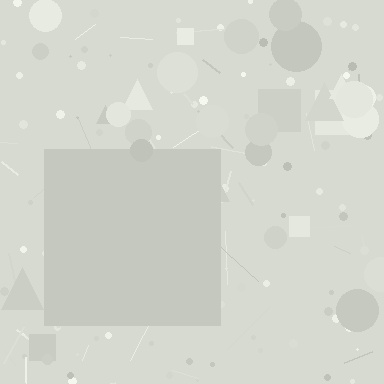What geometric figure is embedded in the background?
A square is embedded in the background.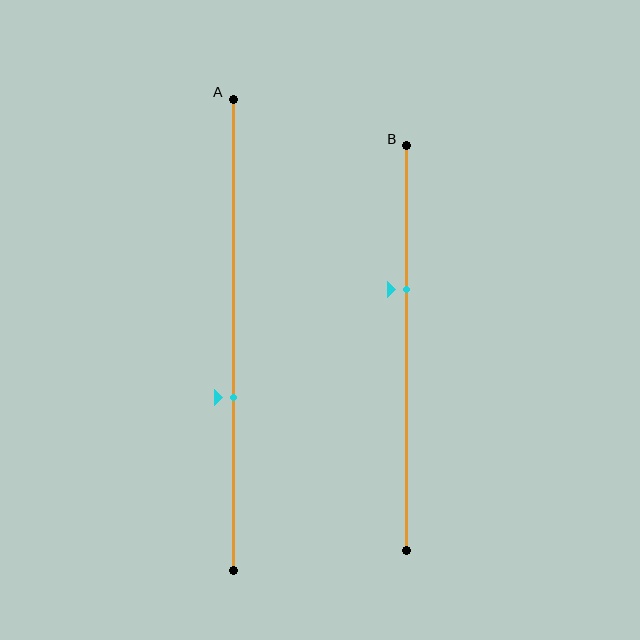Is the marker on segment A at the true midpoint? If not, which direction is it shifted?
No, the marker on segment A is shifted downward by about 13% of the segment length.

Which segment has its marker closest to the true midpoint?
Segment A has its marker closest to the true midpoint.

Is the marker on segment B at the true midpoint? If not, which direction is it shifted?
No, the marker on segment B is shifted upward by about 15% of the segment length.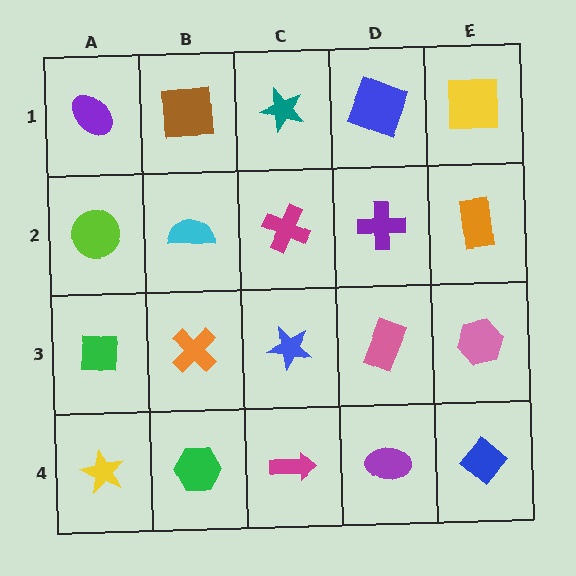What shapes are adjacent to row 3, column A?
A lime circle (row 2, column A), a yellow star (row 4, column A), an orange cross (row 3, column B).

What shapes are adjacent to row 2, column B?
A brown square (row 1, column B), an orange cross (row 3, column B), a lime circle (row 2, column A), a magenta cross (row 2, column C).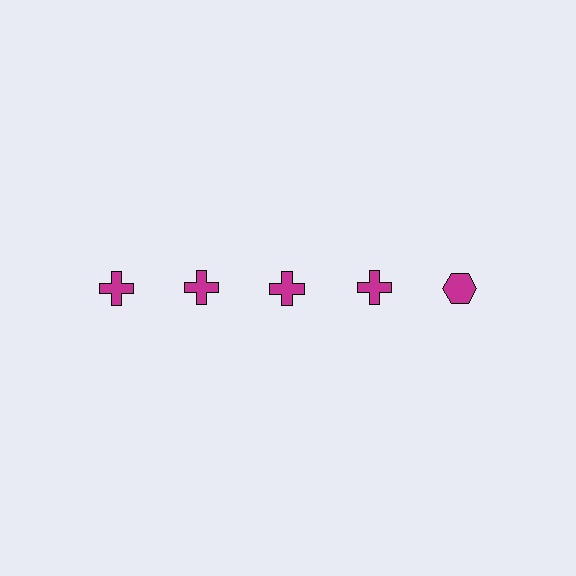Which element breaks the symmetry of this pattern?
The magenta hexagon in the top row, rightmost column breaks the symmetry. All other shapes are magenta crosses.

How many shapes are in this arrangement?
There are 5 shapes arranged in a grid pattern.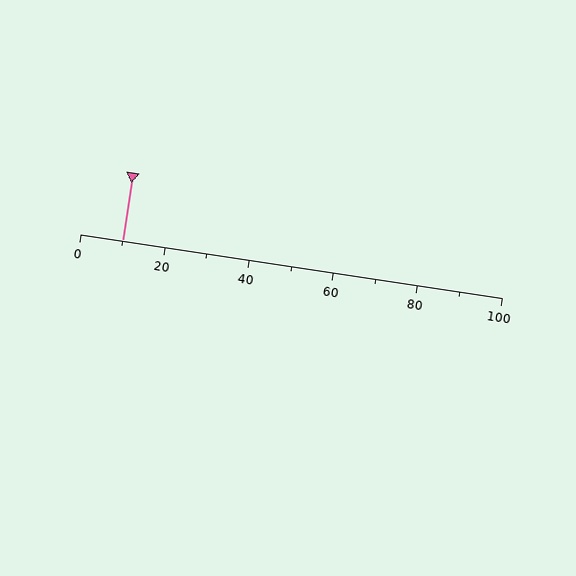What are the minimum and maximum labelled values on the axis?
The axis runs from 0 to 100.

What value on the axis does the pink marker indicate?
The marker indicates approximately 10.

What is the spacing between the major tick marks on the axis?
The major ticks are spaced 20 apart.